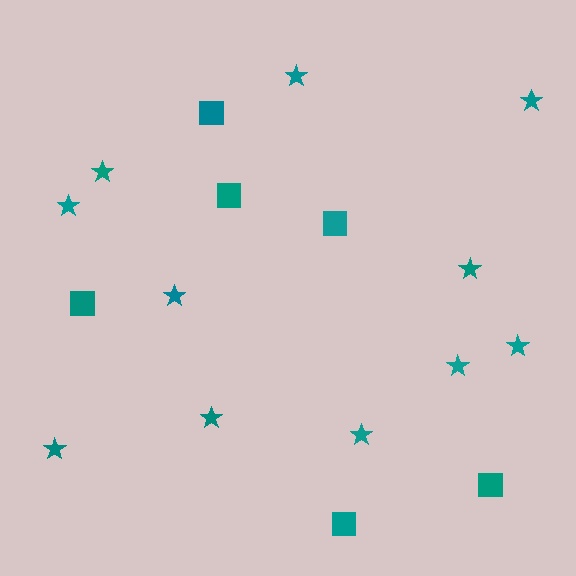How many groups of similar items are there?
There are 2 groups: one group of squares (6) and one group of stars (11).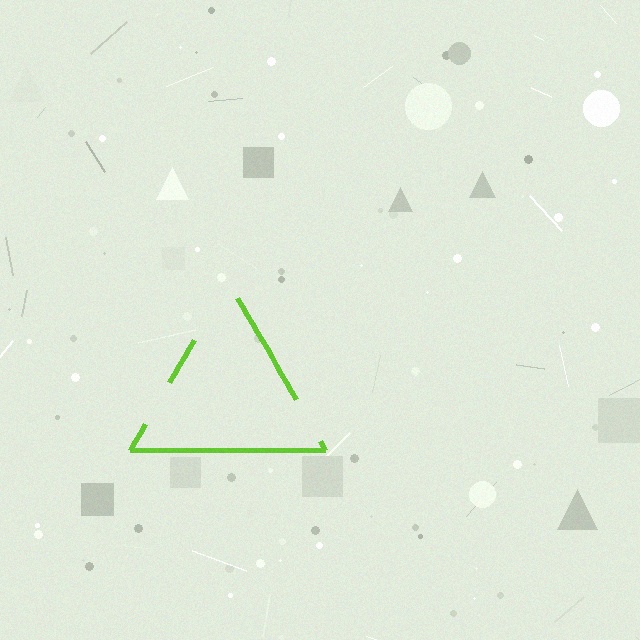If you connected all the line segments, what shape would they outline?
They would outline a triangle.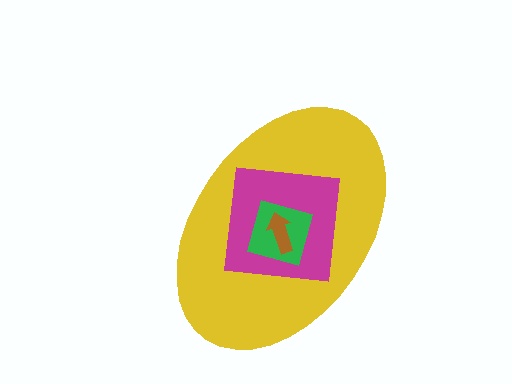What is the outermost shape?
The yellow ellipse.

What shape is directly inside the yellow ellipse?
The magenta square.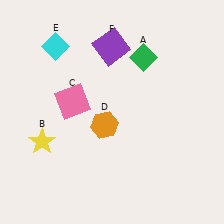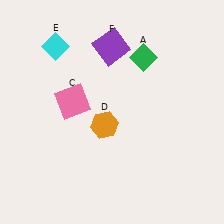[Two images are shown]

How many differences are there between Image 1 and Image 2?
There is 1 difference between the two images.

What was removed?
The yellow star (B) was removed in Image 2.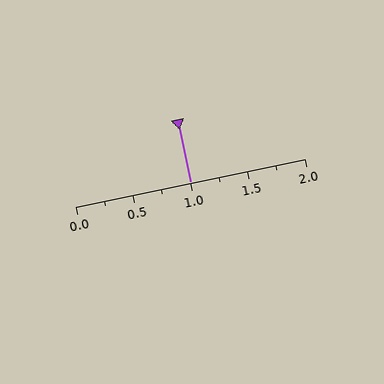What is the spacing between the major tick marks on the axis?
The major ticks are spaced 0.5 apart.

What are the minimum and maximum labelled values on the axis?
The axis runs from 0.0 to 2.0.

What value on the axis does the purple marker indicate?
The marker indicates approximately 1.